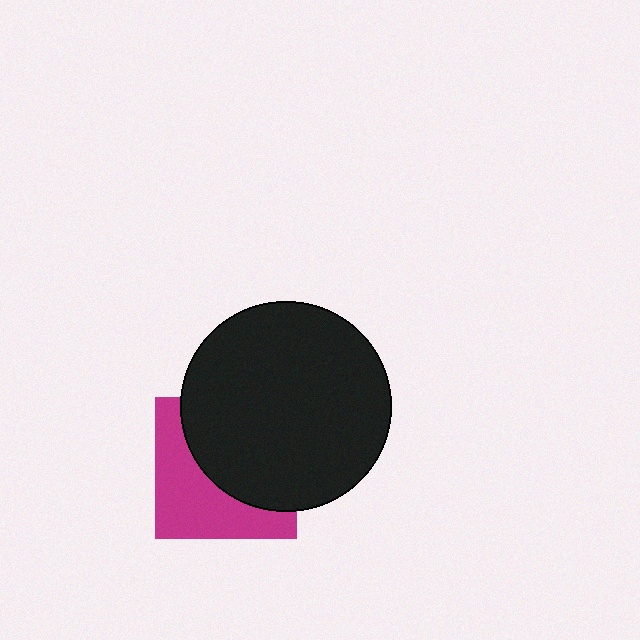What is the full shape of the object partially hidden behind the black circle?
The partially hidden object is a magenta square.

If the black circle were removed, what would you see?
You would see the complete magenta square.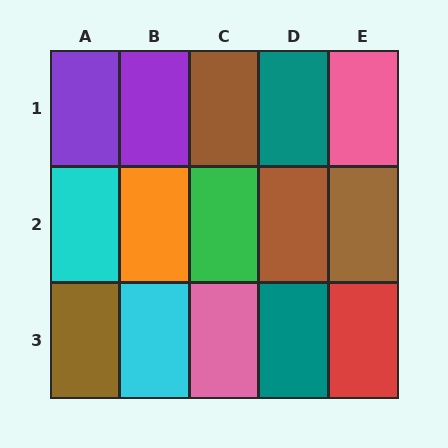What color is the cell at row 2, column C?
Green.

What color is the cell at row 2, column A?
Cyan.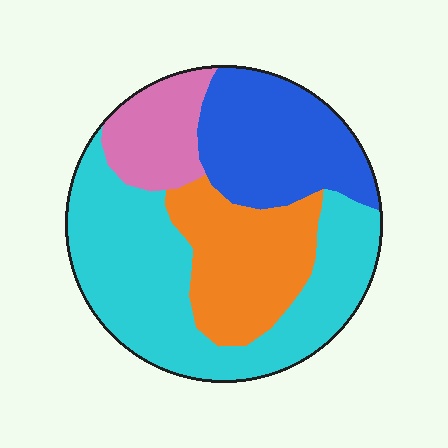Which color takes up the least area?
Pink, at roughly 10%.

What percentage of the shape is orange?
Orange takes up about one fifth (1/5) of the shape.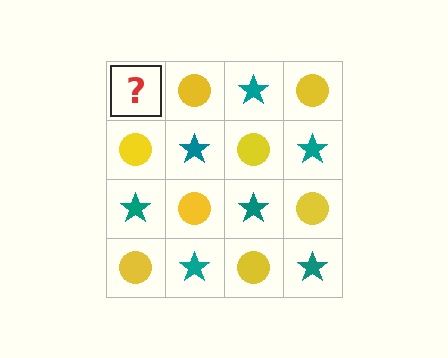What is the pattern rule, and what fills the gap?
The rule is that it alternates teal star and yellow circle in a checkerboard pattern. The gap should be filled with a teal star.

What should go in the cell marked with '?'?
The missing cell should contain a teal star.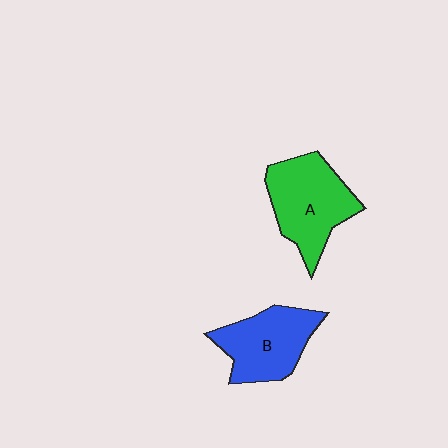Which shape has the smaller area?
Shape B (blue).